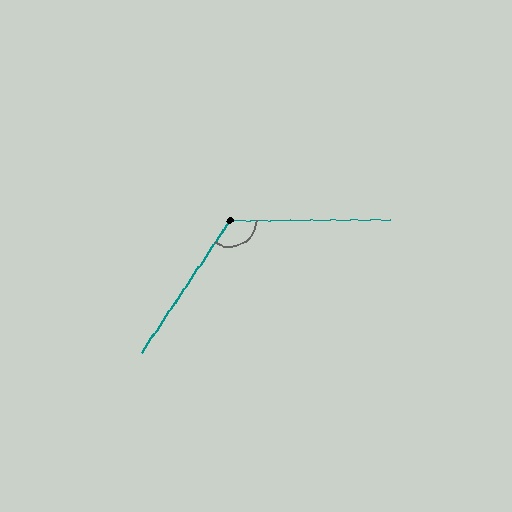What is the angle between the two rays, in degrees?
Approximately 124 degrees.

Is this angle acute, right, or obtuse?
It is obtuse.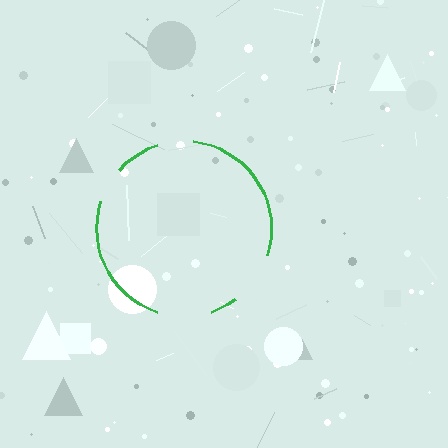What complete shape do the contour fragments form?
The contour fragments form a circle.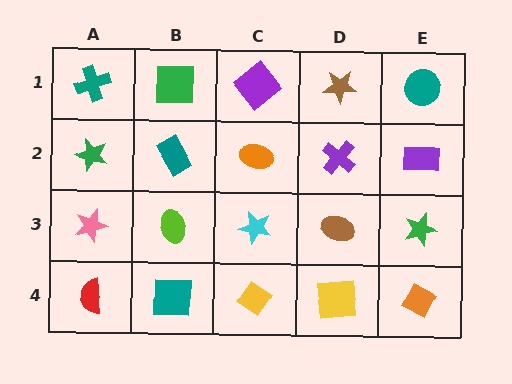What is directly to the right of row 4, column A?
A teal square.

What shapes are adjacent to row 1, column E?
A purple rectangle (row 2, column E), a brown star (row 1, column D).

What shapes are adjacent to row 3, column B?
A teal rectangle (row 2, column B), a teal square (row 4, column B), a pink star (row 3, column A), a cyan star (row 3, column C).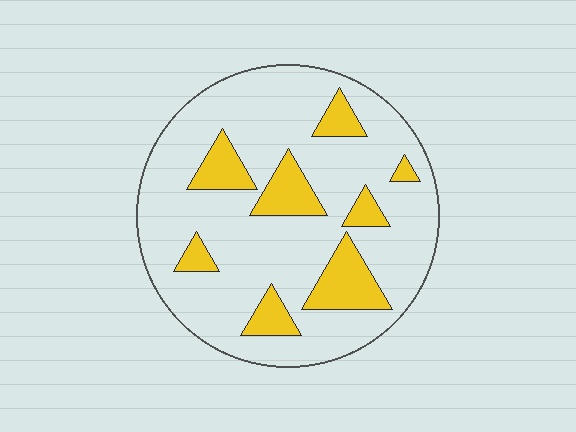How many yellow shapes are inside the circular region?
8.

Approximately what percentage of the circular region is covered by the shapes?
Approximately 20%.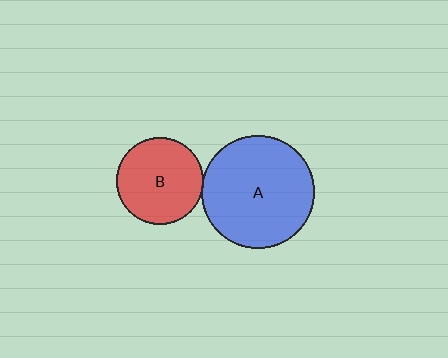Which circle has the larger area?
Circle A (blue).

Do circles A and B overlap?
Yes.